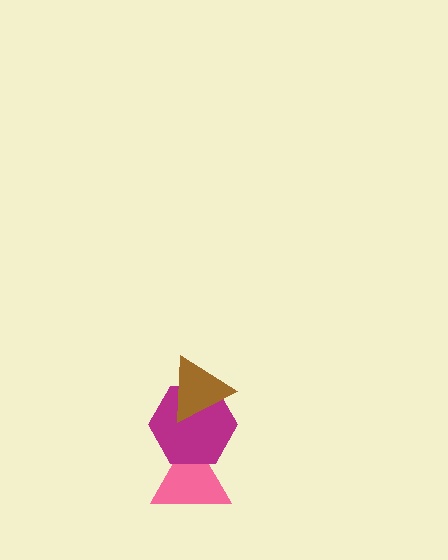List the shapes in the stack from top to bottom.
From top to bottom: the brown triangle, the magenta hexagon, the pink triangle.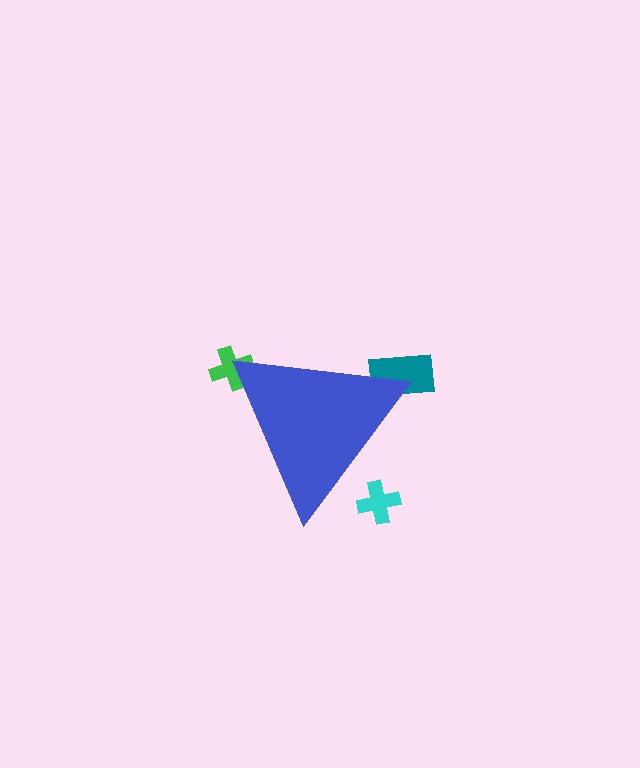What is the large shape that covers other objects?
A blue triangle.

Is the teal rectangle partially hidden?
Yes, the teal rectangle is partially hidden behind the blue triangle.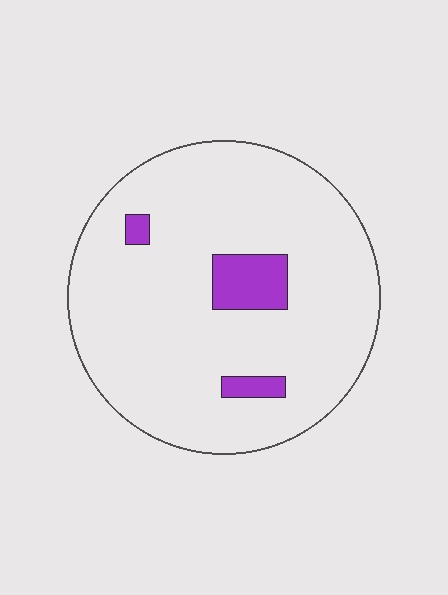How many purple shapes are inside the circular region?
3.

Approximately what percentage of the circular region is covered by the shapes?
Approximately 10%.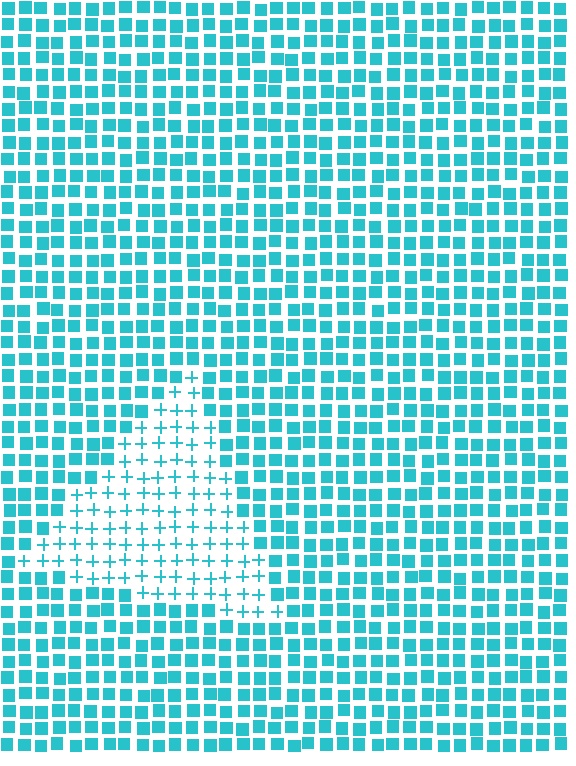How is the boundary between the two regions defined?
The boundary is defined by a change in element shape: plus signs inside vs. squares outside. All elements share the same color and spacing.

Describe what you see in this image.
The image is filled with small cyan elements arranged in a uniform grid. A triangle-shaped region contains plus signs, while the surrounding area contains squares. The boundary is defined purely by the change in element shape.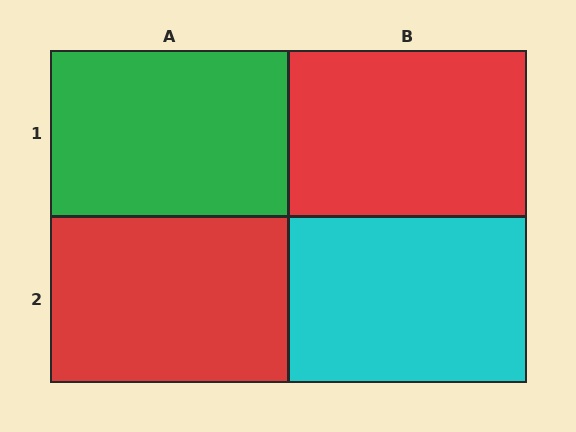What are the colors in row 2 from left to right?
Red, cyan.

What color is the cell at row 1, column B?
Red.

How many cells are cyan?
1 cell is cyan.